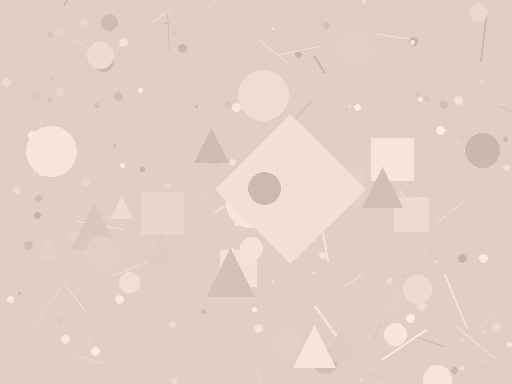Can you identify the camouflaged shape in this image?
The camouflaged shape is a diamond.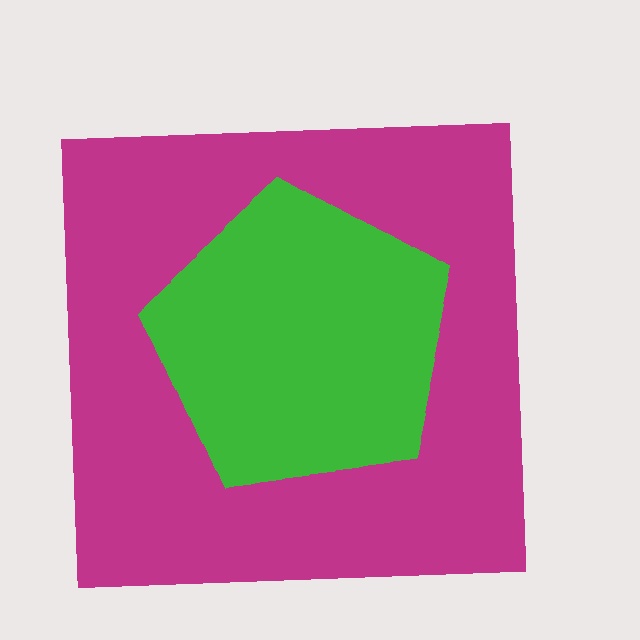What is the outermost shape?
The magenta square.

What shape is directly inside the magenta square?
The green pentagon.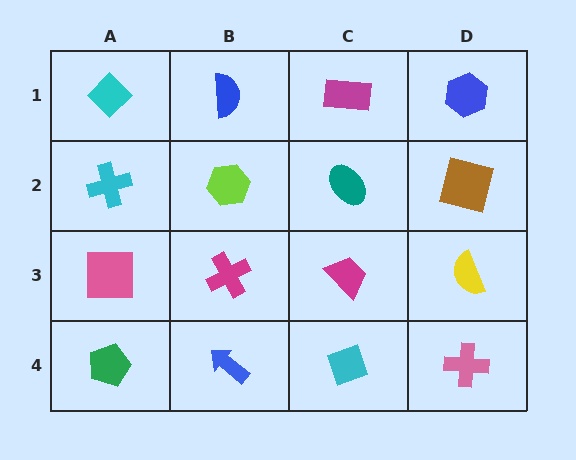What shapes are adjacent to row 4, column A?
A pink square (row 3, column A), a blue arrow (row 4, column B).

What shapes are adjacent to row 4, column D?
A yellow semicircle (row 3, column D), a cyan diamond (row 4, column C).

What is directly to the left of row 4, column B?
A green pentagon.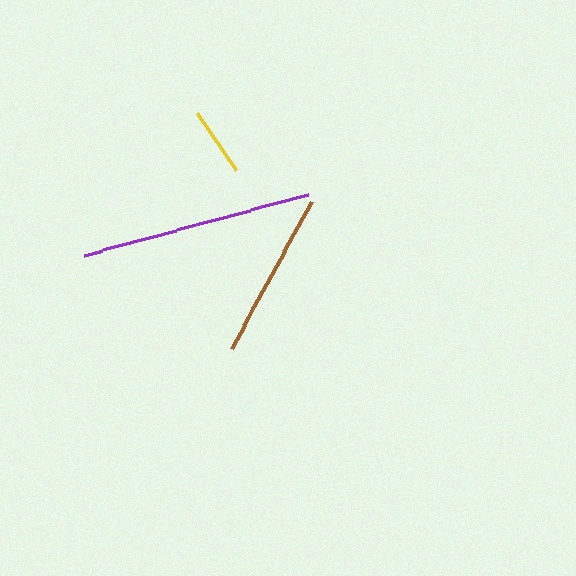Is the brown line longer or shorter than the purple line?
The purple line is longer than the brown line.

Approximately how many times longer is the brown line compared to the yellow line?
The brown line is approximately 2.4 times the length of the yellow line.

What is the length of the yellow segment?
The yellow segment is approximately 70 pixels long.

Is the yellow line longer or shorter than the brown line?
The brown line is longer than the yellow line.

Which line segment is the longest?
The purple line is the longest at approximately 232 pixels.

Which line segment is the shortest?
The yellow line is the shortest at approximately 70 pixels.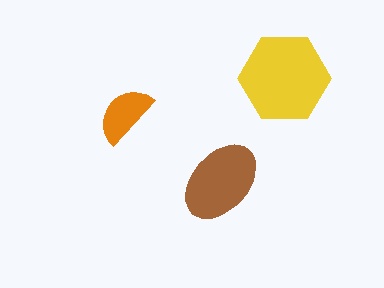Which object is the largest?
The yellow hexagon.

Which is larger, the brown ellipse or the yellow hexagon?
The yellow hexagon.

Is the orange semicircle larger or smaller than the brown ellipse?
Smaller.